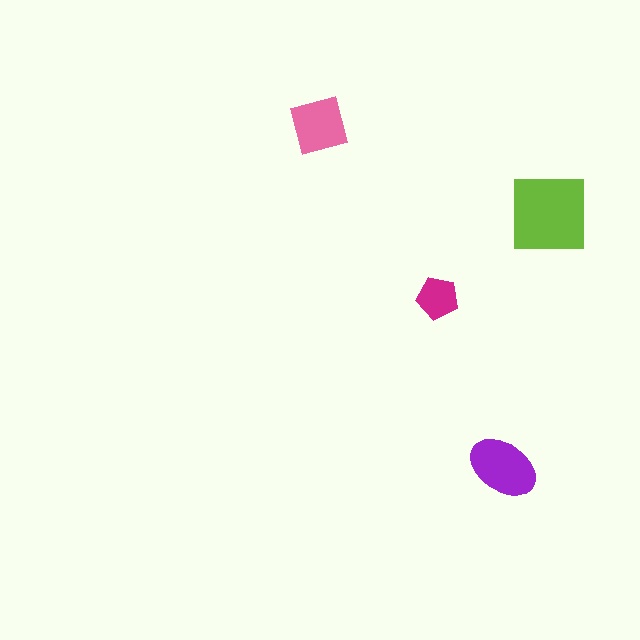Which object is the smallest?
The magenta pentagon.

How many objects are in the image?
There are 4 objects in the image.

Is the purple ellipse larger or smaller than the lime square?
Smaller.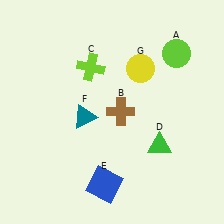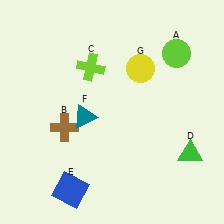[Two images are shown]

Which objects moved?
The objects that moved are: the brown cross (B), the green triangle (D), the blue square (E).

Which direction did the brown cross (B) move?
The brown cross (B) moved left.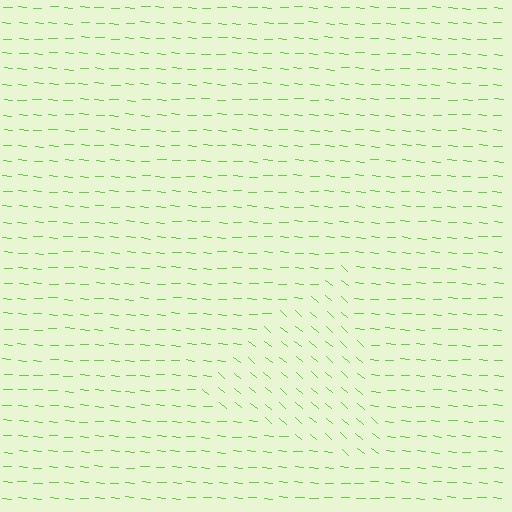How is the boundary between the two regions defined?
The boundary is defined purely by a change in line orientation (approximately 36 degrees difference). All lines are the same color and thickness.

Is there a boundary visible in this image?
Yes, there is a texture boundary formed by a change in line orientation.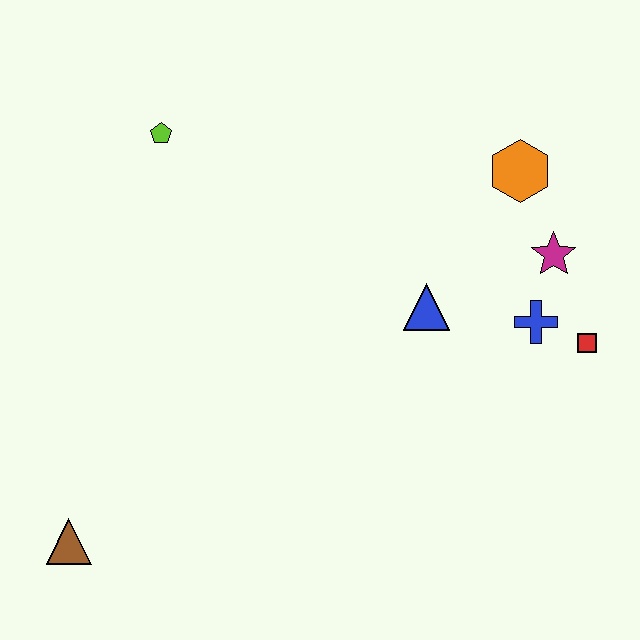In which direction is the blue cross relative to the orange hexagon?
The blue cross is below the orange hexagon.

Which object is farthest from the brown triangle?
The orange hexagon is farthest from the brown triangle.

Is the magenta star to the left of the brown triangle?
No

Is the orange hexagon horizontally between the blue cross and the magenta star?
No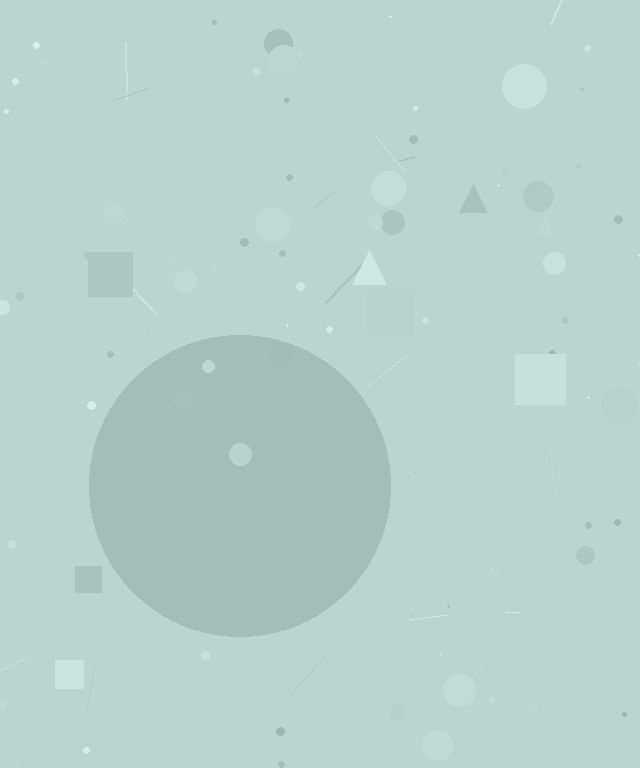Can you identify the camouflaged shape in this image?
The camouflaged shape is a circle.